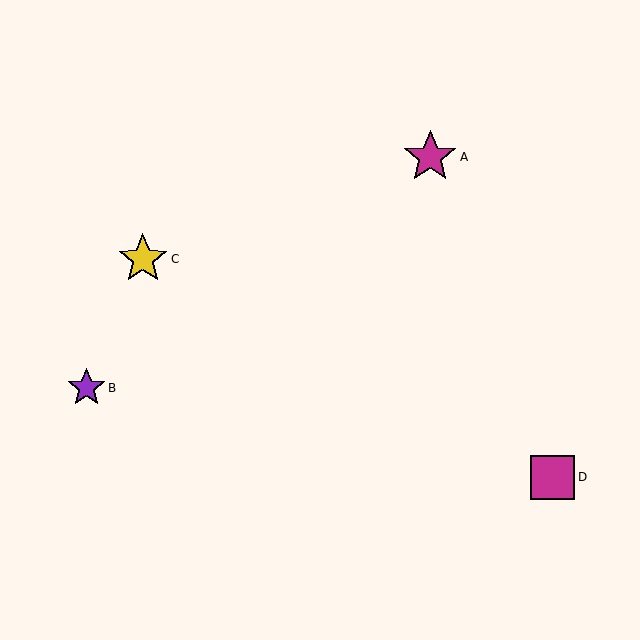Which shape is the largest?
The magenta star (labeled A) is the largest.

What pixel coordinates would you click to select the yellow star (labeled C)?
Click at (143, 259) to select the yellow star C.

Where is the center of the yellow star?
The center of the yellow star is at (143, 259).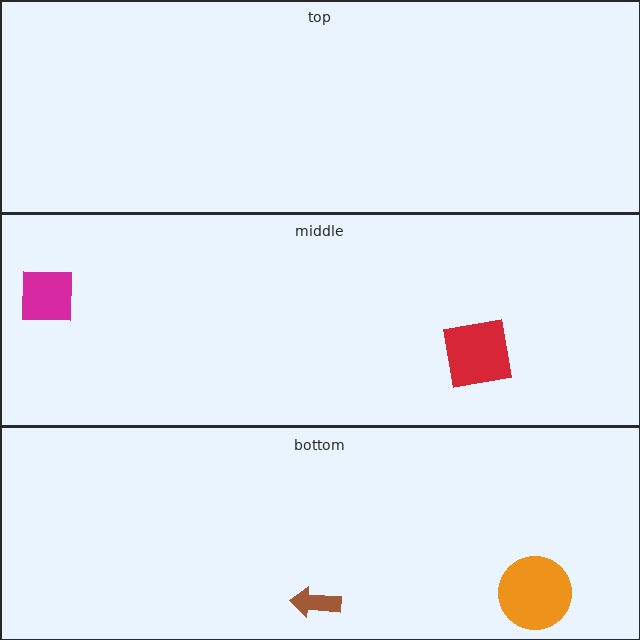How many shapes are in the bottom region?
2.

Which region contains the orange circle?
The bottom region.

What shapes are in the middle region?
The red square, the magenta square.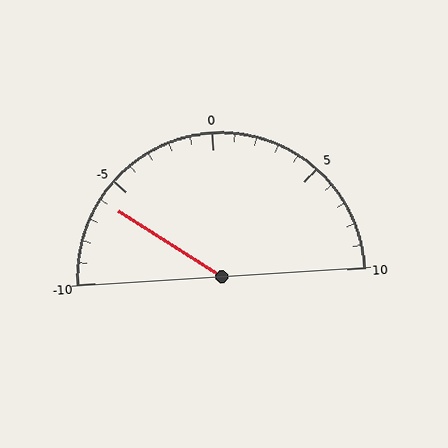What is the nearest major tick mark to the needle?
The nearest major tick mark is -5.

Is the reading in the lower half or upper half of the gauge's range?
The reading is in the lower half of the range (-10 to 10).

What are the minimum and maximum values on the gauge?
The gauge ranges from -10 to 10.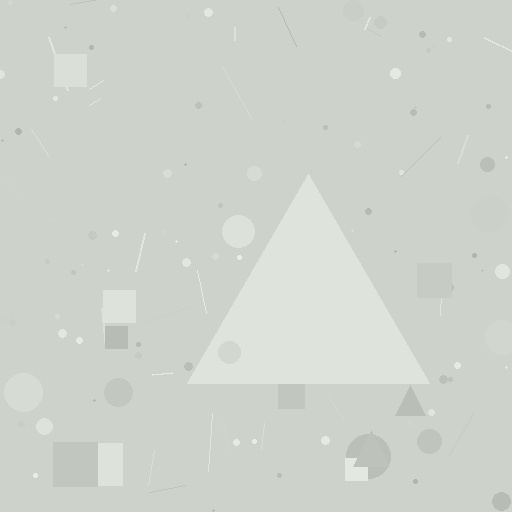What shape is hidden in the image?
A triangle is hidden in the image.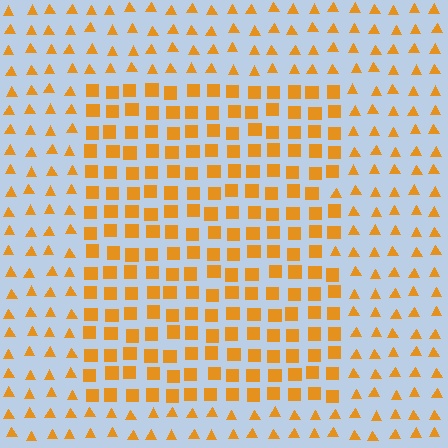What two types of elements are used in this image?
The image uses squares inside the rectangle region and triangles outside it.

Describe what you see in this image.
The image is filled with small orange elements arranged in a uniform grid. A rectangle-shaped region contains squares, while the surrounding area contains triangles. The boundary is defined purely by the change in element shape.